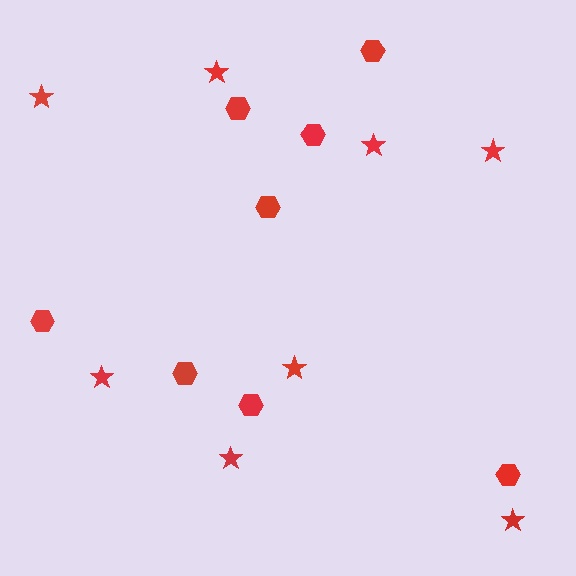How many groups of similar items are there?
There are 2 groups: one group of hexagons (8) and one group of stars (8).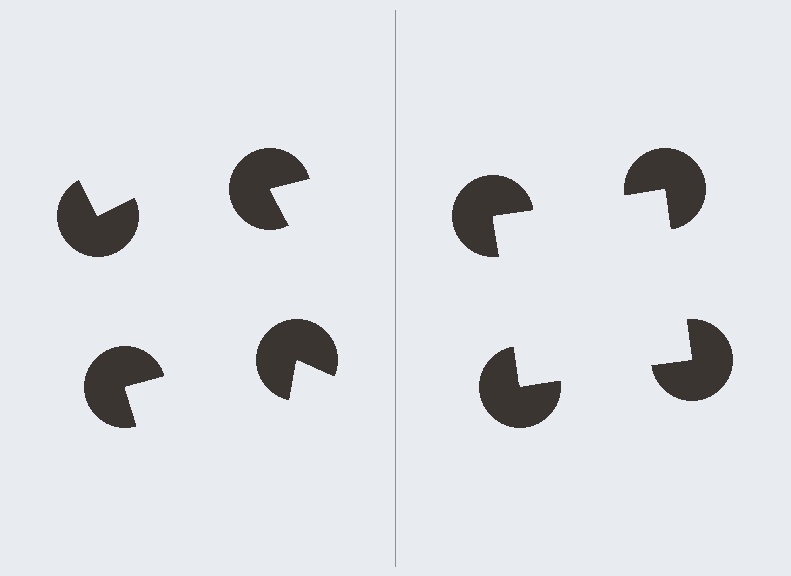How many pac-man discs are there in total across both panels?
8 — 4 on each side.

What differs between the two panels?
The pac-man discs are positioned identically on both sides; only the wedge orientations differ. On the right they align to a square; on the left they are misaligned.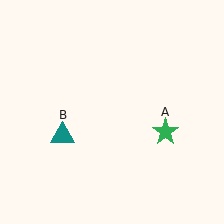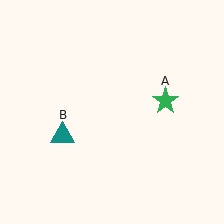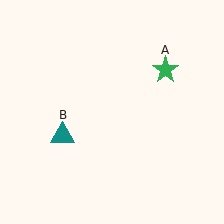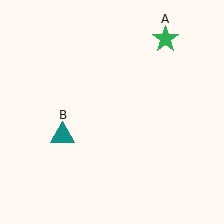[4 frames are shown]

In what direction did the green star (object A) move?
The green star (object A) moved up.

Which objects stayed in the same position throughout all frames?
Teal triangle (object B) remained stationary.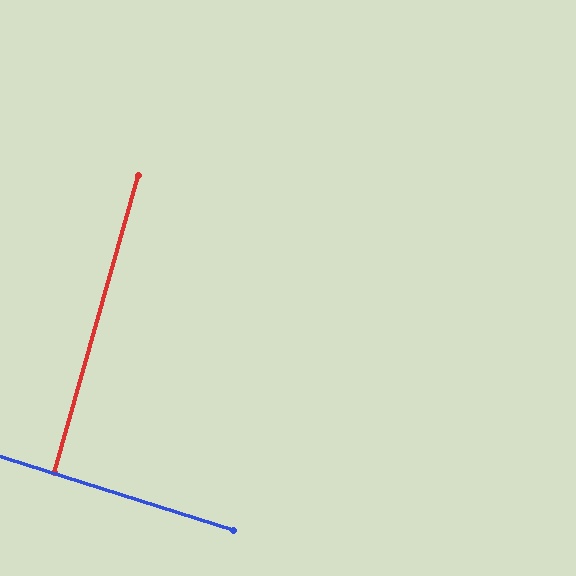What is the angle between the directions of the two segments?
Approximately 88 degrees.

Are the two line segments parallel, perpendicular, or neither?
Perpendicular — they meet at approximately 88°.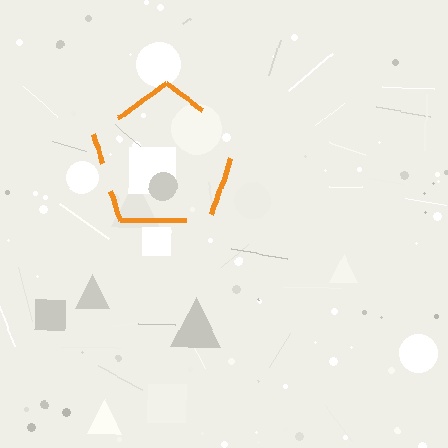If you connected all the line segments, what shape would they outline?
They would outline a pentagon.